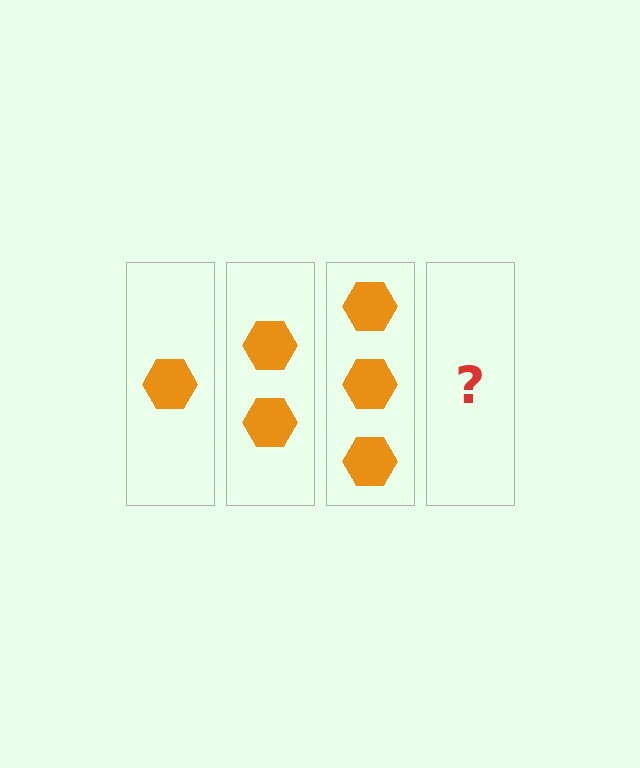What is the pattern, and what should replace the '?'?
The pattern is that each step adds one more hexagon. The '?' should be 4 hexagons.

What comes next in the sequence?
The next element should be 4 hexagons.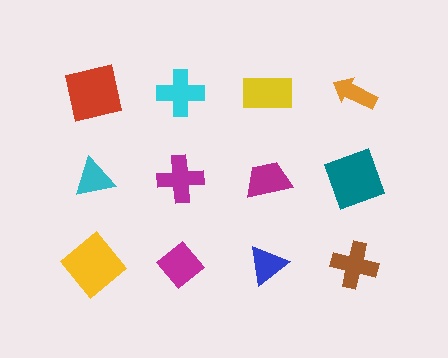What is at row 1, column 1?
A red square.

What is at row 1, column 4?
An orange arrow.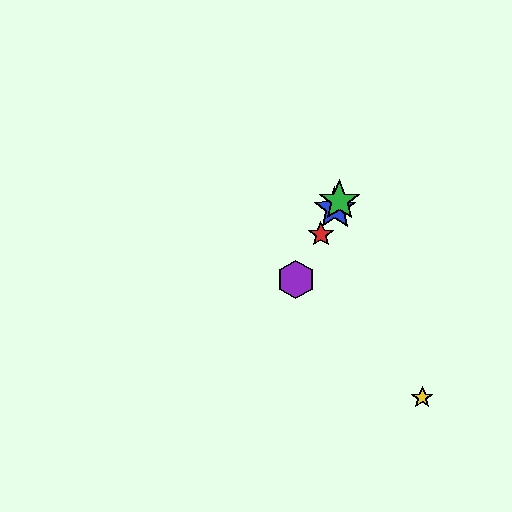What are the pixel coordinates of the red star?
The red star is at (321, 234).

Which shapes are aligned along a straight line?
The red star, the blue star, the green star, the purple hexagon are aligned along a straight line.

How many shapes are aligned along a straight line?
4 shapes (the red star, the blue star, the green star, the purple hexagon) are aligned along a straight line.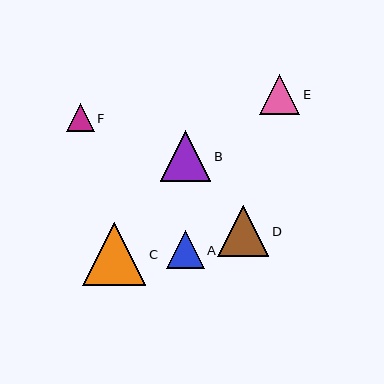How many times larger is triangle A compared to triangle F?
Triangle A is approximately 1.4 times the size of triangle F.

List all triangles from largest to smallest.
From largest to smallest: C, D, B, E, A, F.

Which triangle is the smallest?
Triangle F is the smallest with a size of approximately 28 pixels.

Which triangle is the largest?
Triangle C is the largest with a size of approximately 63 pixels.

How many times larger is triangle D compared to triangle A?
Triangle D is approximately 1.4 times the size of triangle A.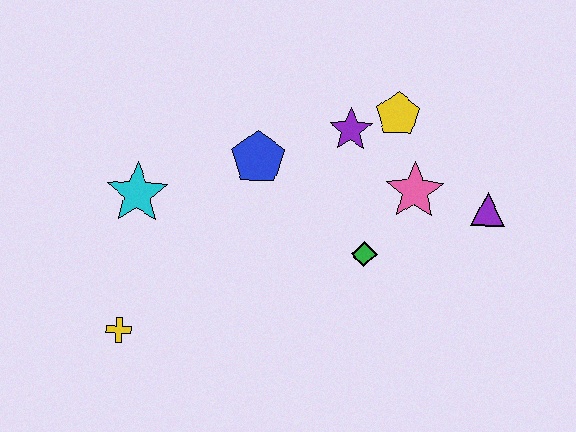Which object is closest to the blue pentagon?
The purple star is closest to the blue pentagon.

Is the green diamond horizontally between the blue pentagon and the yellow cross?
No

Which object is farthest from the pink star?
The yellow cross is farthest from the pink star.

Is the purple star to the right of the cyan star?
Yes